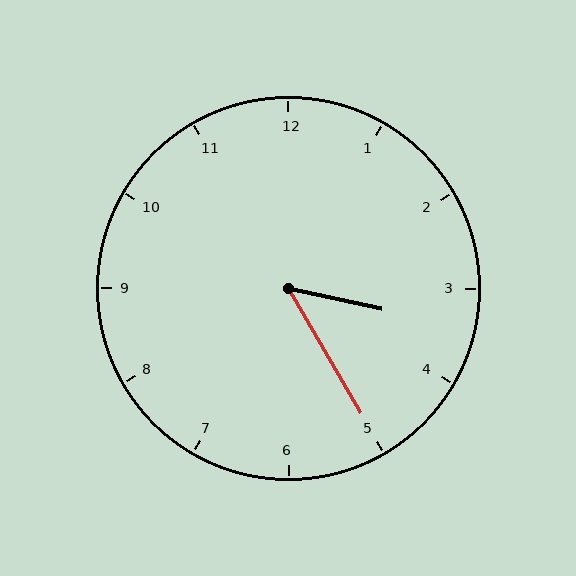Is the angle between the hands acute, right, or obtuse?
It is acute.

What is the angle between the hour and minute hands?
Approximately 48 degrees.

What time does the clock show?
3:25.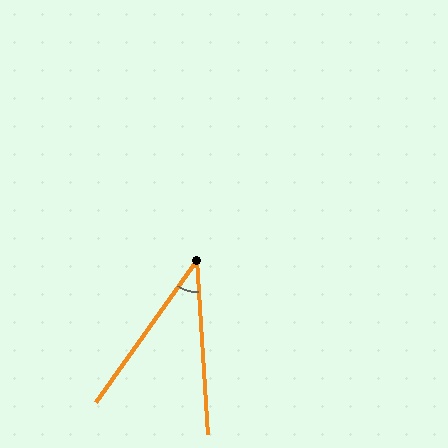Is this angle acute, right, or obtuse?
It is acute.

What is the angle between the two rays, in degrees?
Approximately 39 degrees.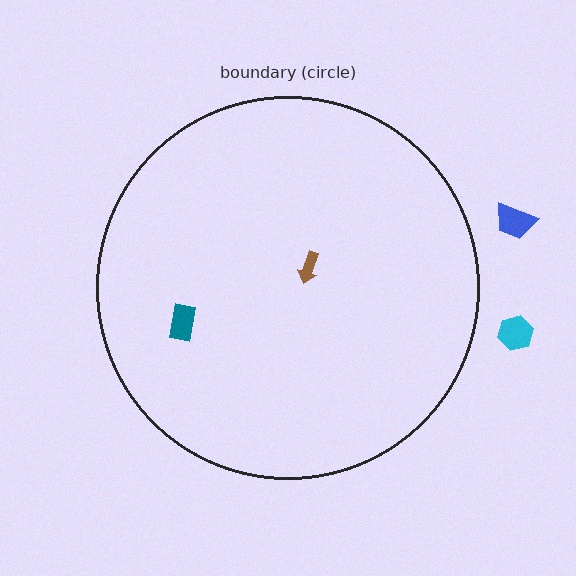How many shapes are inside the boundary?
2 inside, 2 outside.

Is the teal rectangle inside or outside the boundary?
Inside.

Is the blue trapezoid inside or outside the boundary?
Outside.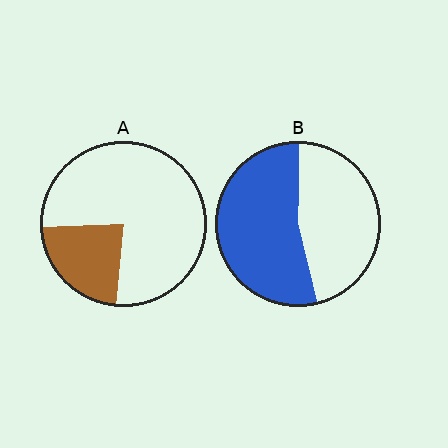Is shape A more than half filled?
No.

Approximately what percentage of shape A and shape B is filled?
A is approximately 25% and B is approximately 55%.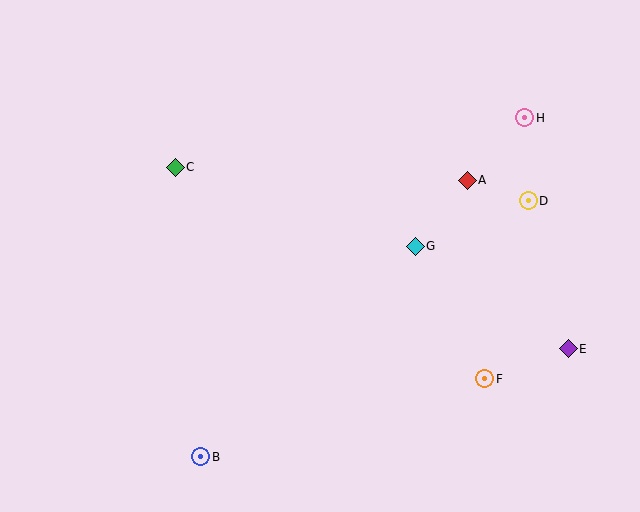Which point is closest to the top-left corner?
Point C is closest to the top-left corner.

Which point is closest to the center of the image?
Point G at (415, 246) is closest to the center.